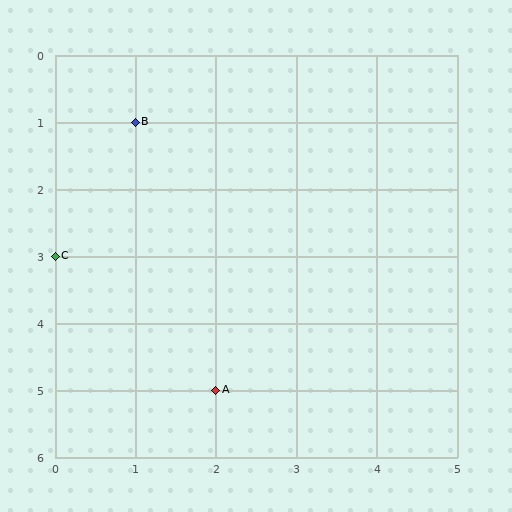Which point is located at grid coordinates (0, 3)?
Point C is at (0, 3).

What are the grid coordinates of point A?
Point A is at grid coordinates (2, 5).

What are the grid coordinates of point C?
Point C is at grid coordinates (0, 3).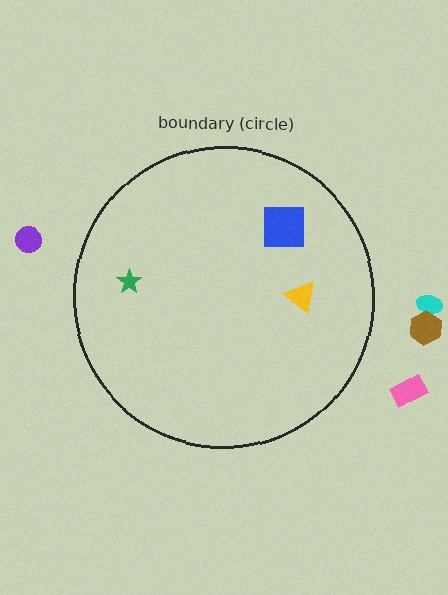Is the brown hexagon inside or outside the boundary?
Outside.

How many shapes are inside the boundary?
3 inside, 4 outside.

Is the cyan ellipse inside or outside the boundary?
Outside.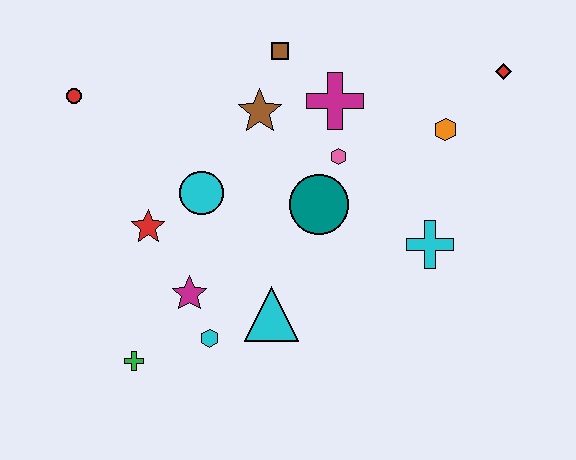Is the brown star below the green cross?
No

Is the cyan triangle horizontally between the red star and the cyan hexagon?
No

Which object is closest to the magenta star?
The cyan hexagon is closest to the magenta star.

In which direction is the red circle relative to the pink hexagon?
The red circle is to the left of the pink hexagon.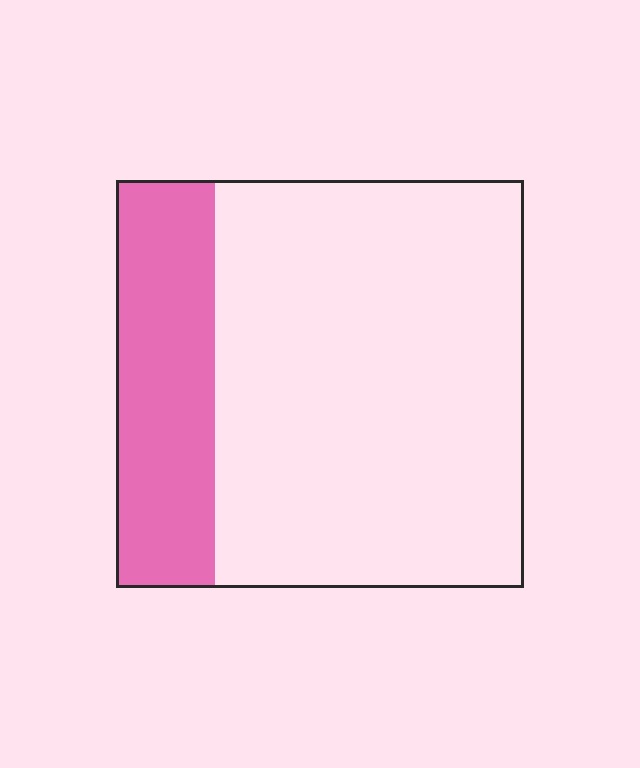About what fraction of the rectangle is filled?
About one quarter (1/4).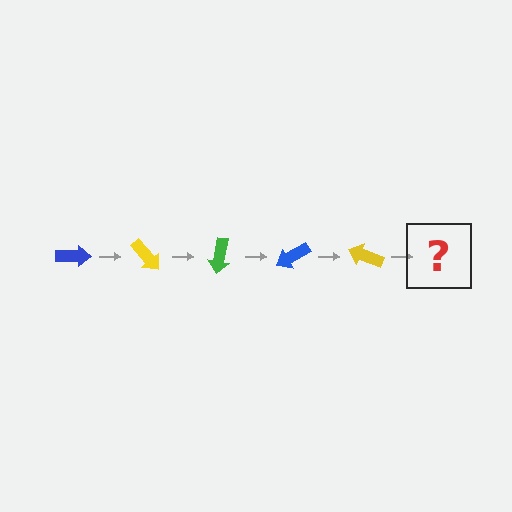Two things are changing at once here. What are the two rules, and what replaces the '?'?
The two rules are that it rotates 50 degrees each step and the color cycles through blue, yellow, and green. The '?' should be a green arrow, rotated 250 degrees from the start.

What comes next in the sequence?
The next element should be a green arrow, rotated 250 degrees from the start.